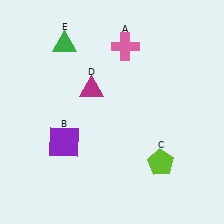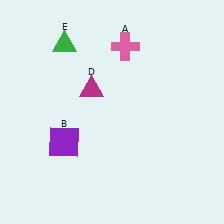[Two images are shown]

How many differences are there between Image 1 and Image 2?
There is 1 difference between the two images.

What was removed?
The lime pentagon (C) was removed in Image 2.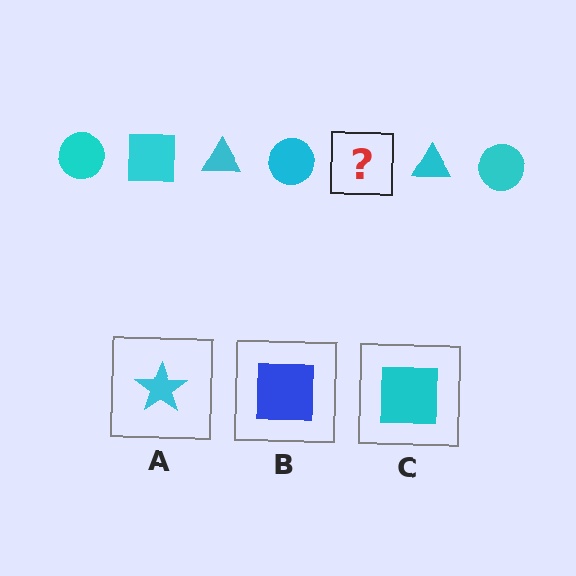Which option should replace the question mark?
Option C.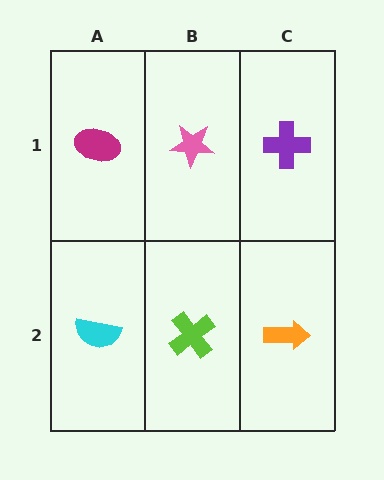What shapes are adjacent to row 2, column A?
A magenta ellipse (row 1, column A), a lime cross (row 2, column B).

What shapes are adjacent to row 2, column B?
A pink star (row 1, column B), a cyan semicircle (row 2, column A), an orange arrow (row 2, column C).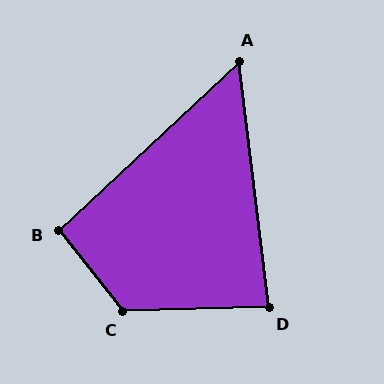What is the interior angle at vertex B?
Approximately 95 degrees (obtuse).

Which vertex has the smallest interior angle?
A, at approximately 54 degrees.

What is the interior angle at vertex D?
Approximately 85 degrees (acute).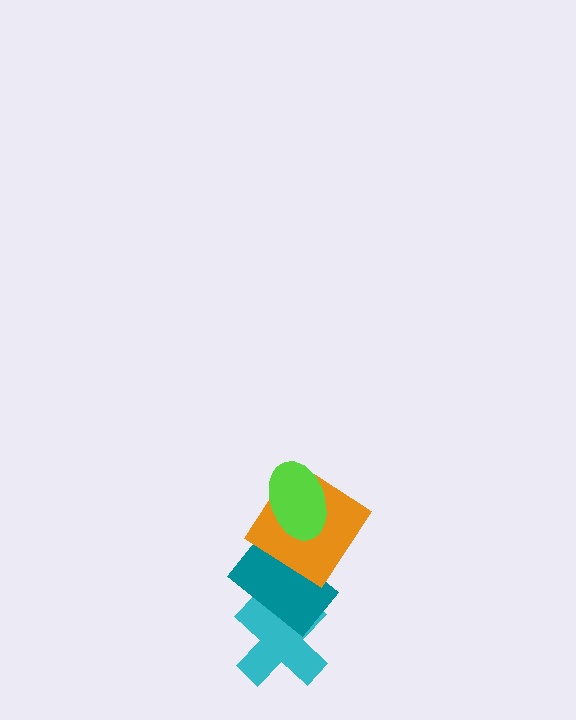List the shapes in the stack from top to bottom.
From top to bottom: the lime ellipse, the orange diamond, the teal rectangle, the cyan cross.